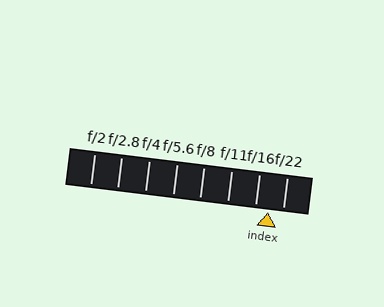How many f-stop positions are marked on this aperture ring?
There are 8 f-stop positions marked.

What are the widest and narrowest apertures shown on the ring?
The widest aperture shown is f/2 and the narrowest is f/22.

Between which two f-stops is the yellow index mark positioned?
The index mark is between f/16 and f/22.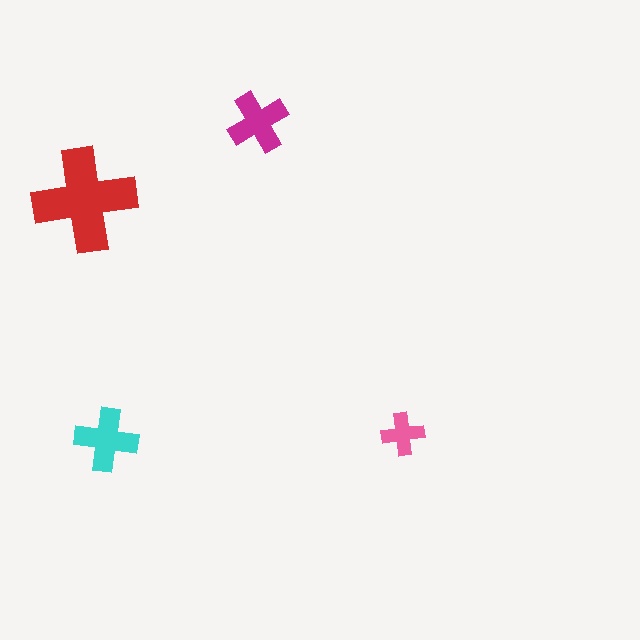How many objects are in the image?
There are 4 objects in the image.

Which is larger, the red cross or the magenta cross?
The red one.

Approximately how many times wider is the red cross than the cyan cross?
About 1.5 times wider.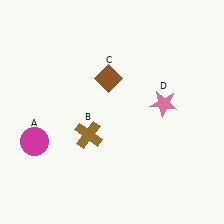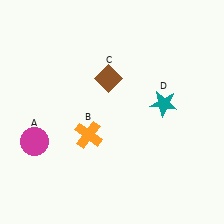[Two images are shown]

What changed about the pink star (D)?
In Image 1, D is pink. In Image 2, it changed to teal.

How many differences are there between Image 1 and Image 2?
There are 2 differences between the two images.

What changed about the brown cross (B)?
In Image 1, B is brown. In Image 2, it changed to orange.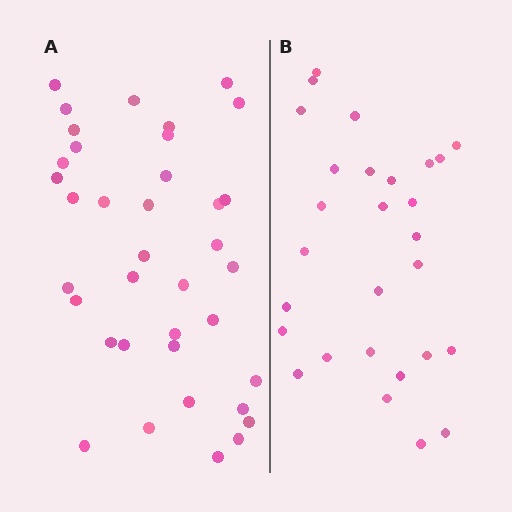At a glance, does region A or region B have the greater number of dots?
Region A (the left region) has more dots.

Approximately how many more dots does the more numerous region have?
Region A has roughly 8 or so more dots than region B.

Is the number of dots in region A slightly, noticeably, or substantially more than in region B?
Region A has noticeably more, but not dramatically so. The ratio is roughly 1.3 to 1.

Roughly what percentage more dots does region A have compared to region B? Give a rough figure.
About 30% more.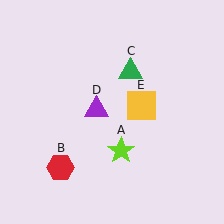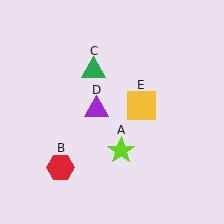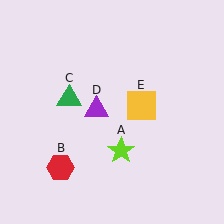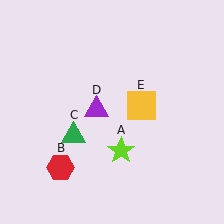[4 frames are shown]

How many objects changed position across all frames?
1 object changed position: green triangle (object C).